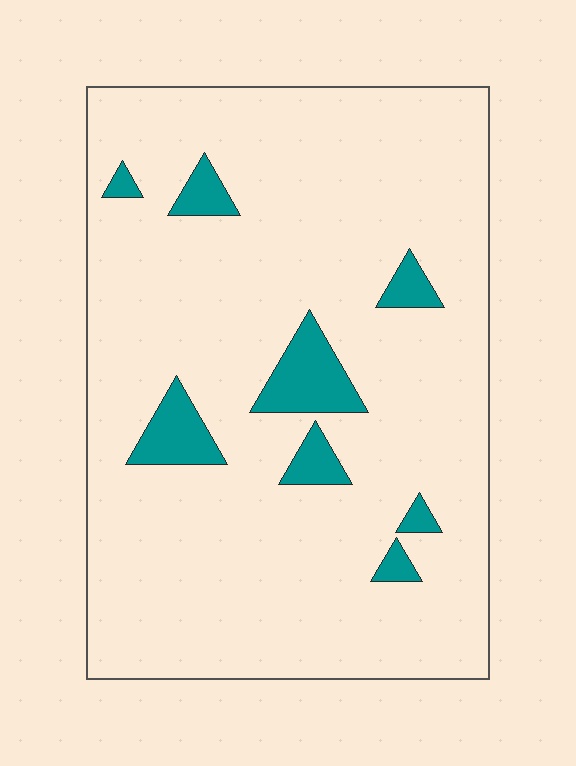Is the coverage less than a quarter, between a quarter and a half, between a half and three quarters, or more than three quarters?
Less than a quarter.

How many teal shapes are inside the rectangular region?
8.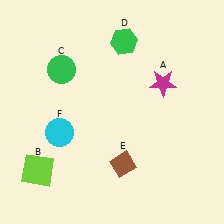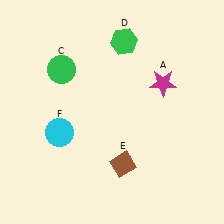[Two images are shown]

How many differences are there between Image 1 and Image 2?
There is 1 difference between the two images.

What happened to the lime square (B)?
The lime square (B) was removed in Image 2. It was in the bottom-left area of Image 1.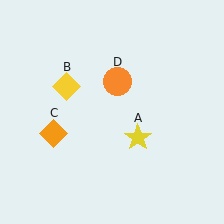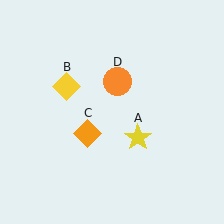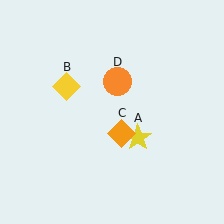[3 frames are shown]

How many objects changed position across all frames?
1 object changed position: orange diamond (object C).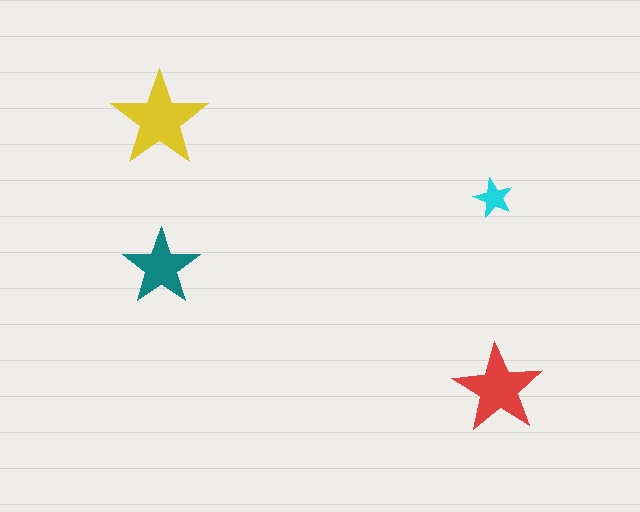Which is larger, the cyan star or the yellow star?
The yellow one.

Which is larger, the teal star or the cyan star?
The teal one.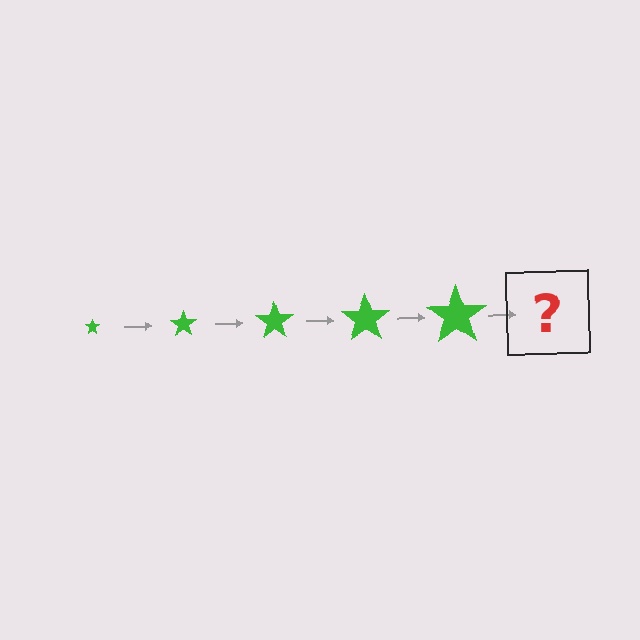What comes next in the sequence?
The next element should be a green star, larger than the previous one.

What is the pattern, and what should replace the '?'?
The pattern is that the star gets progressively larger each step. The '?' should be a green star, larger than the previous one.